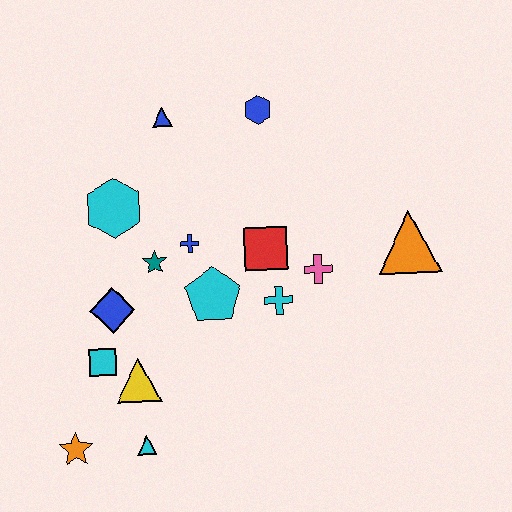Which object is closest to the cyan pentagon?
The blue cross is closest to the cyan pentagon.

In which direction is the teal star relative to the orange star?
The teal star is above the orange star.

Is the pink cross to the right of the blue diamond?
Yes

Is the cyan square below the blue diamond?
Yes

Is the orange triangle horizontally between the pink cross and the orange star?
No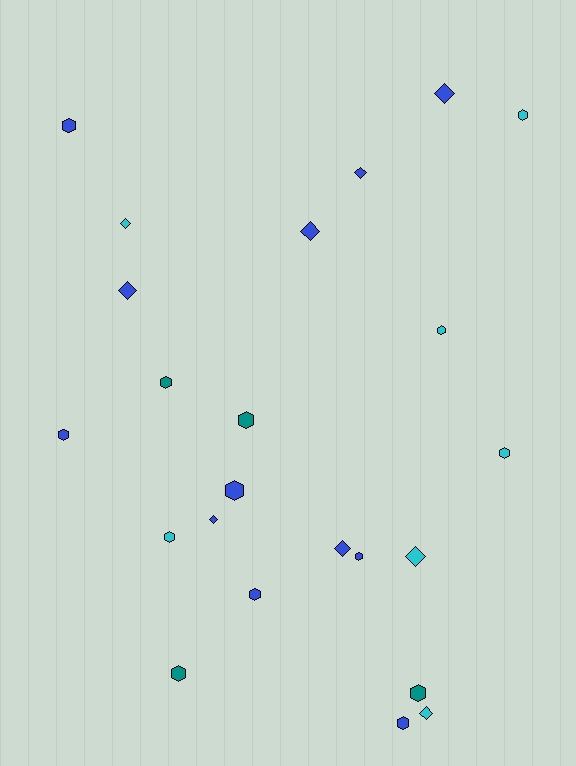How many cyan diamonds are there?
There are 3 cyan diamonds.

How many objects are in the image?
There are 23 objects.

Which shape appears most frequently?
Hexagon, with 14 objects.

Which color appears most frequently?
Blue, with 12 objects.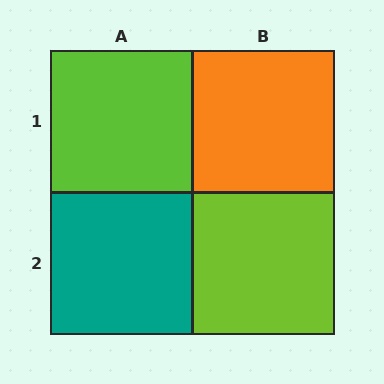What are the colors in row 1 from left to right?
Lime, orange.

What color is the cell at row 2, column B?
Lime.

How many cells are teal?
1 cell is teal.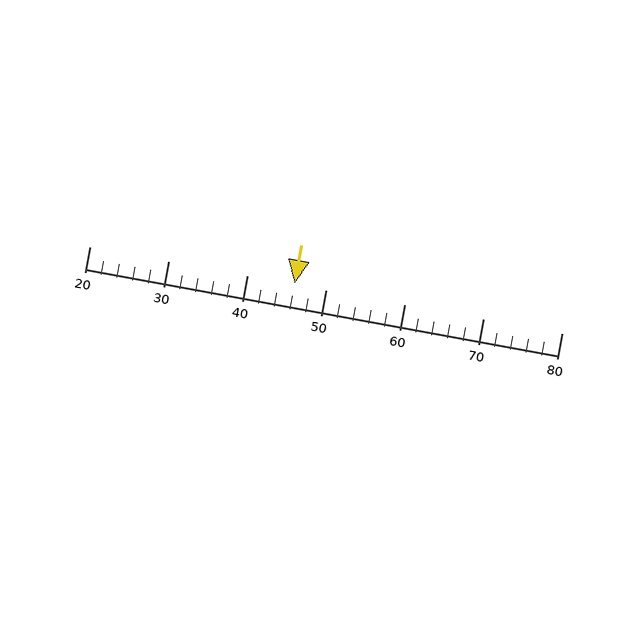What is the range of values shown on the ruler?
The ruler shows values from 20 to 80.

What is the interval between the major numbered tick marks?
The major tick marks are spaced 10 units apart.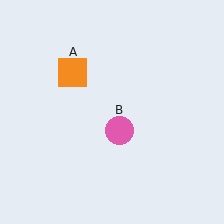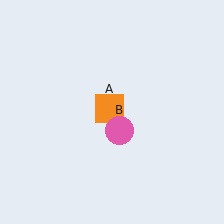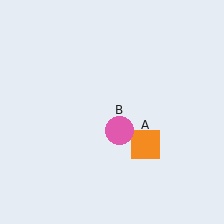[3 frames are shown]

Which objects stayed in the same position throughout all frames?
Pink circle (object B) remained stationary.